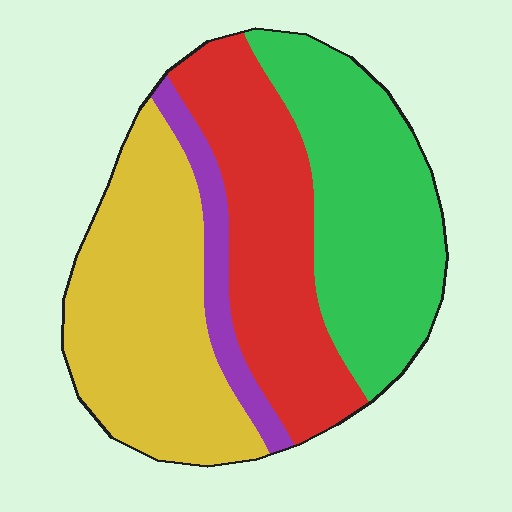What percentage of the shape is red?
Red takes up between a quarter and a half of the shape.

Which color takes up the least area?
Purple, at roughly 10%.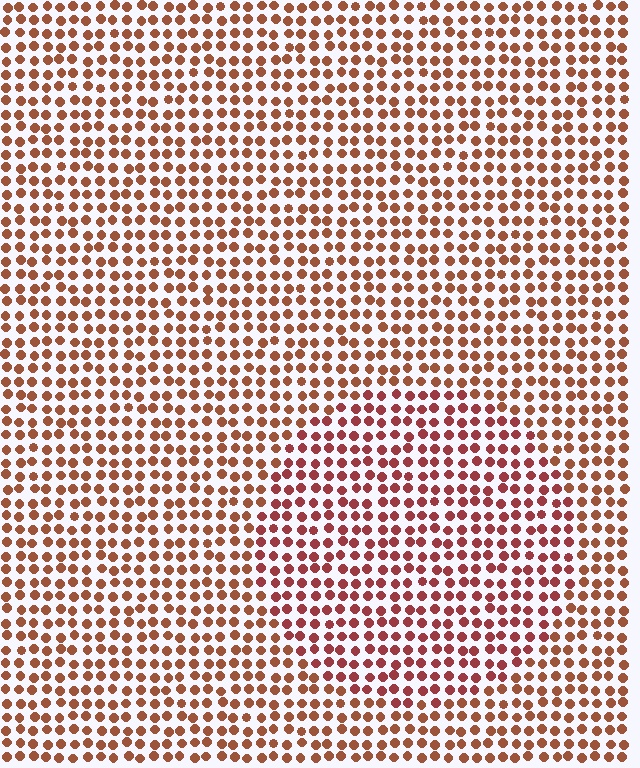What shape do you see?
I see a circle.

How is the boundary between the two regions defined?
The boundary is defined purely by a slight shift in hue (about 23 degrees). Spacing, size, and orientation are identical on both sides.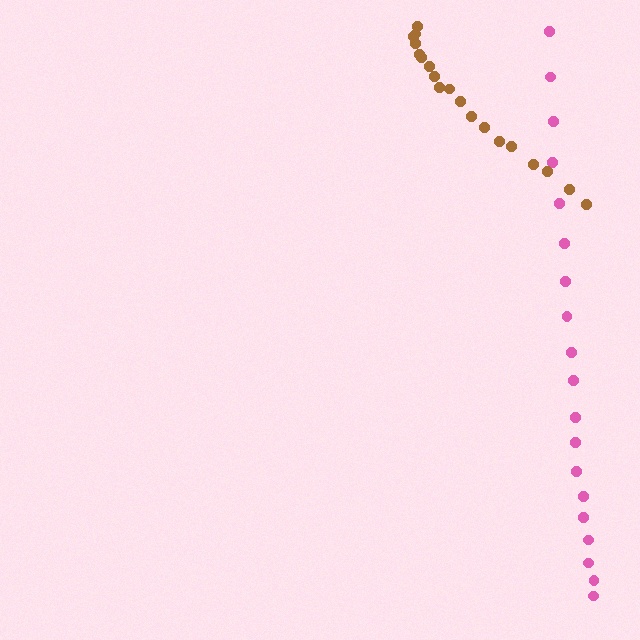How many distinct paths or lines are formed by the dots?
There are 2 distinct paths.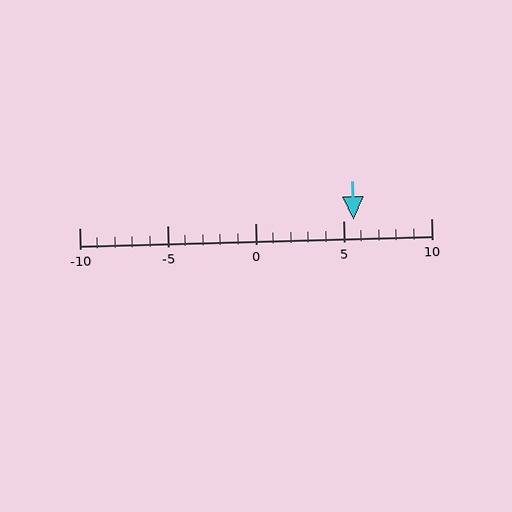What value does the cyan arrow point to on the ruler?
The cyan arrow points to approximately 6.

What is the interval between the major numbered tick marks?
The major tick marks are spaced 5 units apart.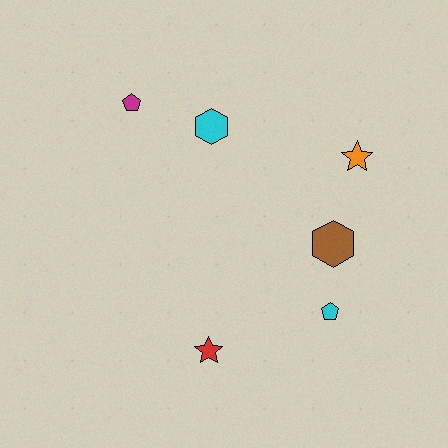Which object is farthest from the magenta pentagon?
The cyan pentagon is farthest from the magenta pentagon.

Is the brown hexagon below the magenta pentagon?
Yes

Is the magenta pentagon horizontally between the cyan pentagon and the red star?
No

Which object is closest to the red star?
The cyan pentagon is closest to the red star.